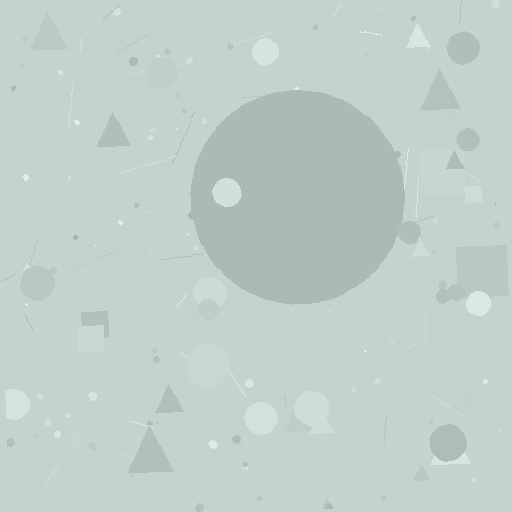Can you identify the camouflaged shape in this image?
The camouflaged shape is a circle.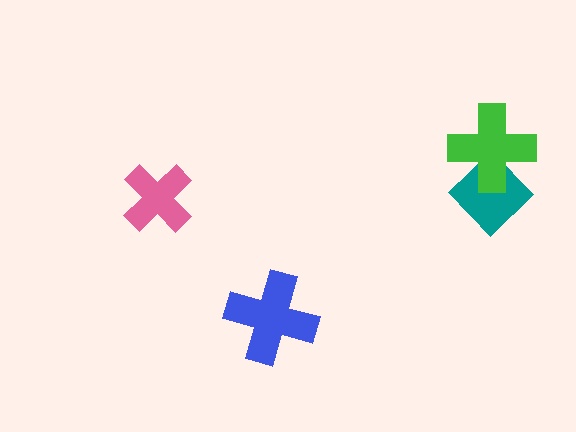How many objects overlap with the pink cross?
0 objects overlap with the pink cross.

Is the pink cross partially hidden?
No, no other shape covers it.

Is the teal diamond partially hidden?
Yes, it is partially covered by another shape.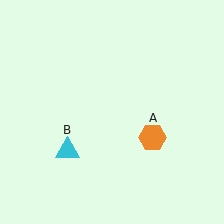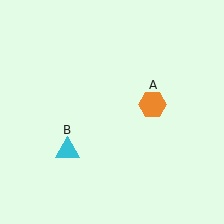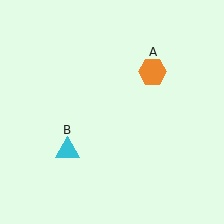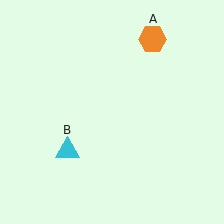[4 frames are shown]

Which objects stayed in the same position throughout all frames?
Cyan triangle (object B) remained stationary.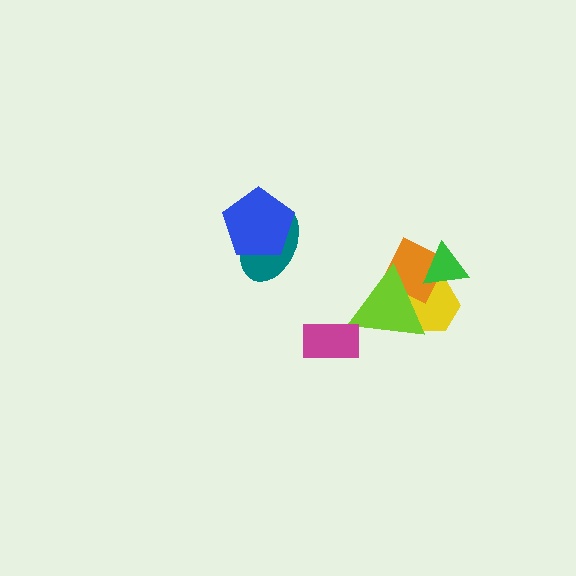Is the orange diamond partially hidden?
Yes, it is partially covered by another shape.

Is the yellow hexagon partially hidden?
Yes, it is partially covered by another shape.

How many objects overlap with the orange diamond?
3 objects overlap with the orange diamond.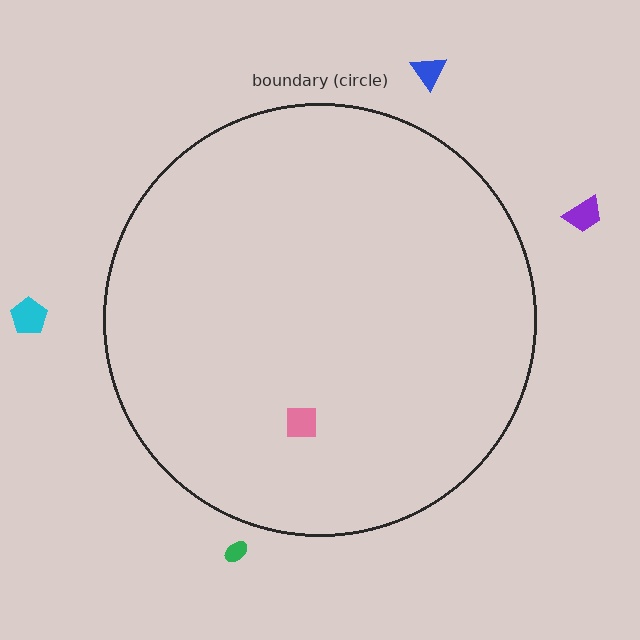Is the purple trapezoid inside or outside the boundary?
Outside.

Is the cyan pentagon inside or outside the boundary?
Outside.